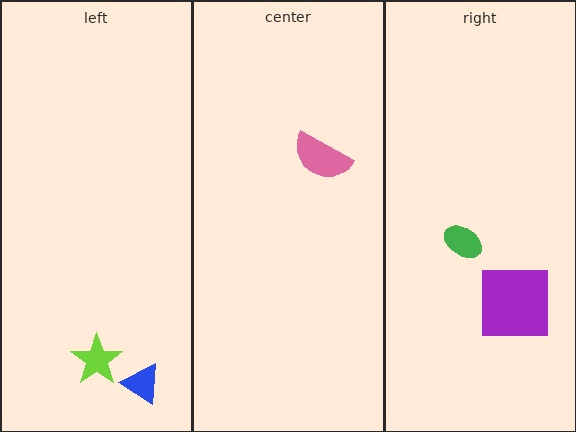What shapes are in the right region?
The green ellipse, the purple square.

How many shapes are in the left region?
2.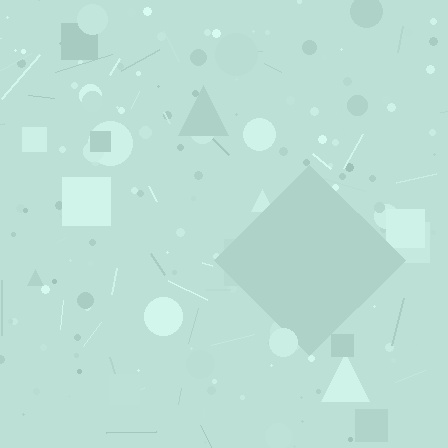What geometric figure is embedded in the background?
A diamond is embedded in the background.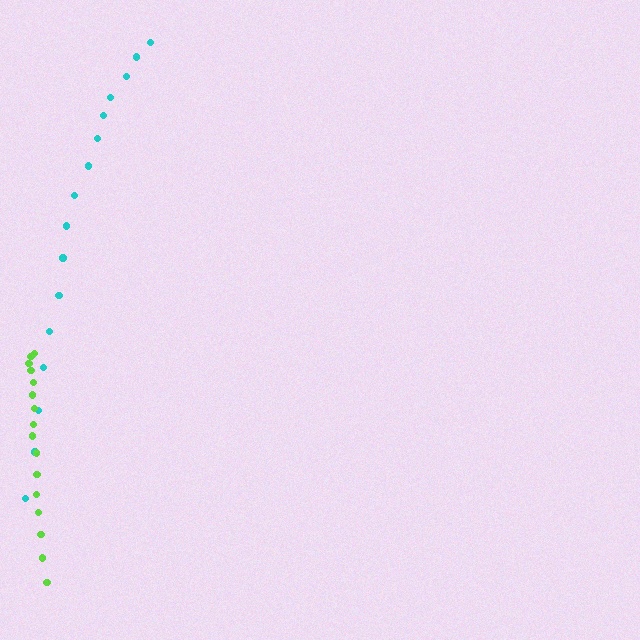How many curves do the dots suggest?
There are 2 distinct paths.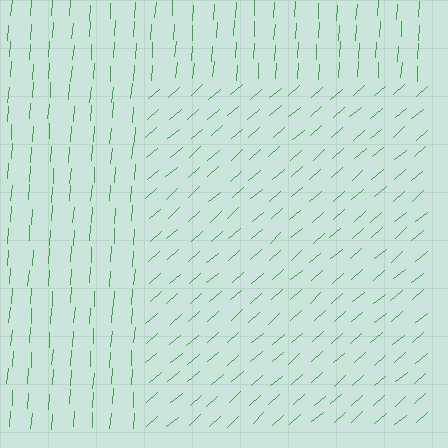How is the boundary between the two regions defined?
The boundary is defined purely by a change in line orientation (approximately 45 degrees difference). All lines are the same color and thickness.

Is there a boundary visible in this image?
Yes, there is a texture boundary formed by a change in line orientation.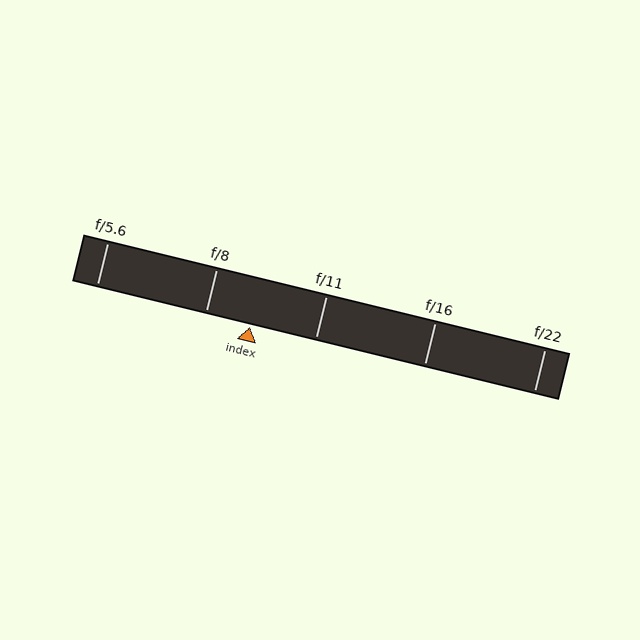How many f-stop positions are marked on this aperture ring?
There are 5 f-stop positions marked.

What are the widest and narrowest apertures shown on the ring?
The widest aperture shown is f/5.6 and the narrowest is f/22.